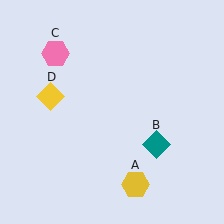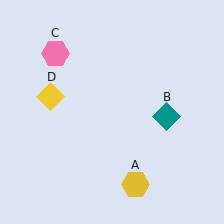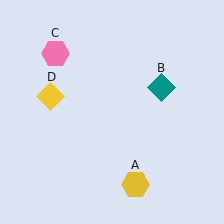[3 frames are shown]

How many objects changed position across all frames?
1 object changed position: teal diamond (object B).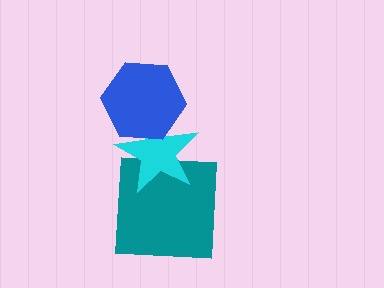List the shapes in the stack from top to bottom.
From top to bottom: the blue hexagon, the cyan star, the teal square.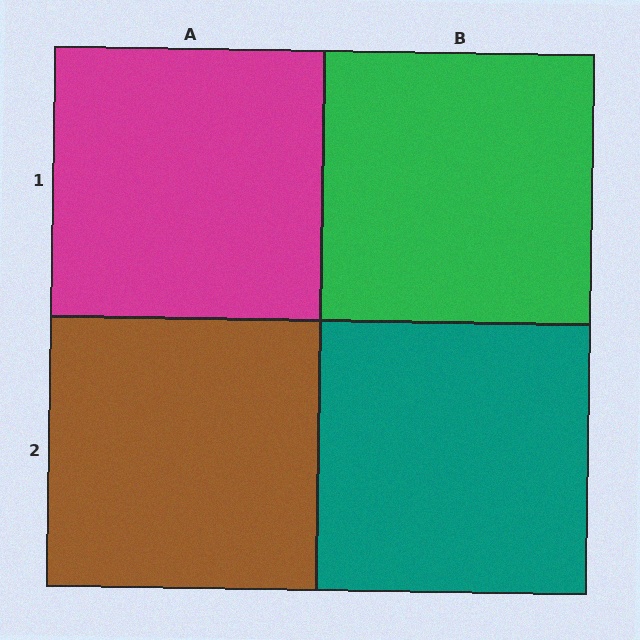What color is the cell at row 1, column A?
Magenta.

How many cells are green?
1 cell is green.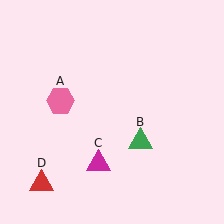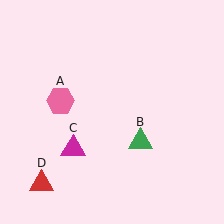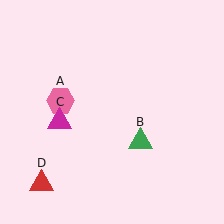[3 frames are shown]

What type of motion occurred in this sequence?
The magenta triangle (object C) rotated clockwise around the center of the scene.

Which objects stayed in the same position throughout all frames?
Pink hexagon (object A) and green triangle (object B) and red triangle (object D) remained stationary.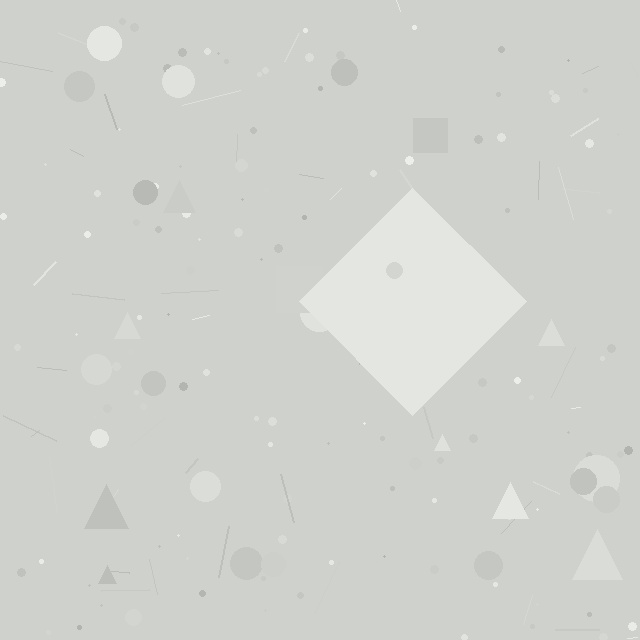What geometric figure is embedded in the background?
A diamond is embedded in the background.